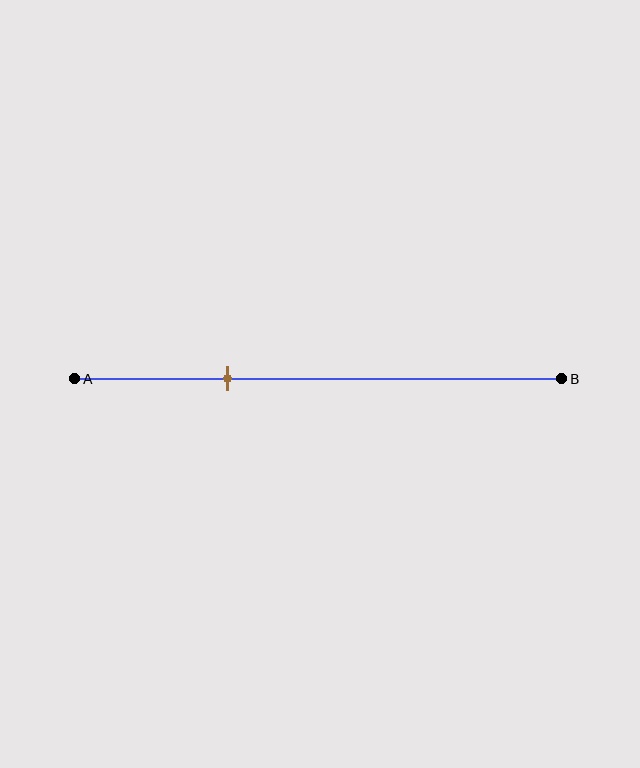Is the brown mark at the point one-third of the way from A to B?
Yes, the mark is approximately at the one-third point.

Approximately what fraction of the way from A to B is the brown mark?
The brown mark is approximately 30% of the way from A to B.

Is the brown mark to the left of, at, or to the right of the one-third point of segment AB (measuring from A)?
The brown mark is approximately at the one-third point of segment AB.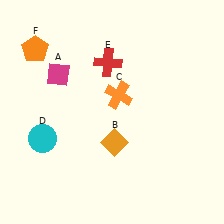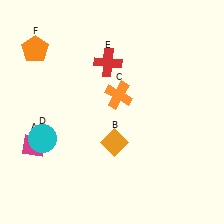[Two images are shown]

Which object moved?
The magenta diamond (A) moved down.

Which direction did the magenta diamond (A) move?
The magenta diamond (A) moved down.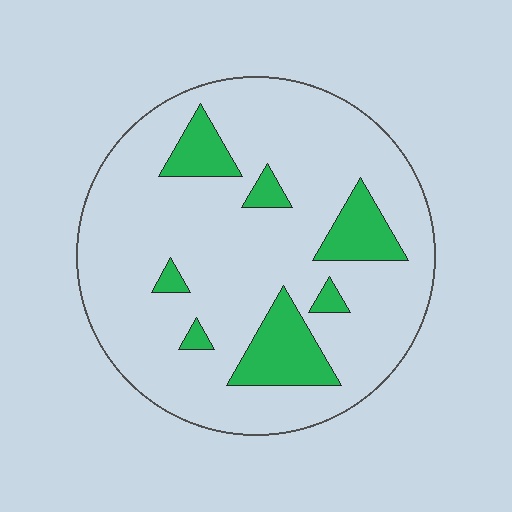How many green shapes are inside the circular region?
7.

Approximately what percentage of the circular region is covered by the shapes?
Approximately 15%.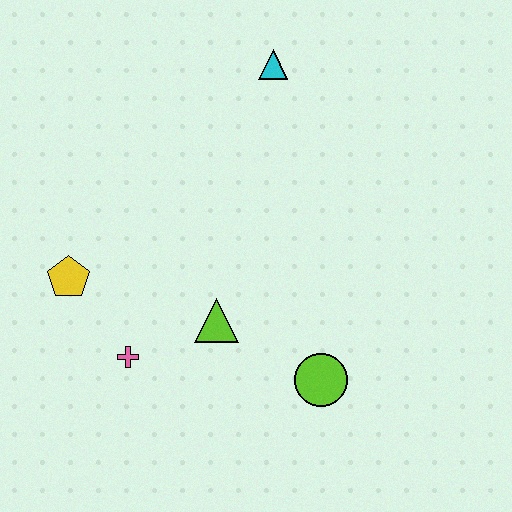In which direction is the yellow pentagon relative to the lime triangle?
The yellow pentagon is to the left of the lime triangle.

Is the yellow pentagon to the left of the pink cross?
Yes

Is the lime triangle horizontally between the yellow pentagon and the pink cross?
No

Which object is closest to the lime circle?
The lime triangle is closest to the lime circle.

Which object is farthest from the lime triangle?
The cyan triangle is farthest from the lime triangle.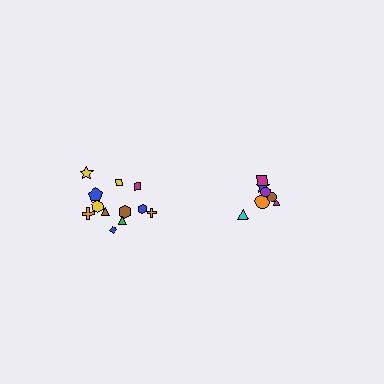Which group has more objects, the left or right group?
The left group.